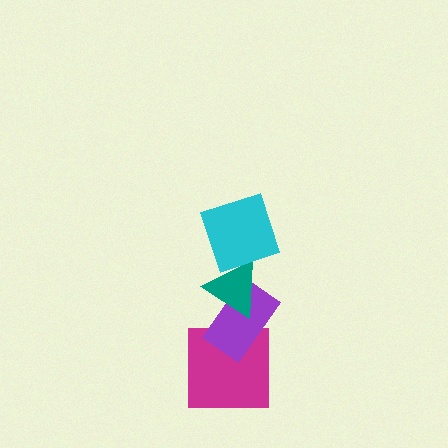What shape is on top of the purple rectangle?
The teal triangle is on top of the purple rectangle.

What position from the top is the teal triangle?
The teal triangle is 2nd from the top.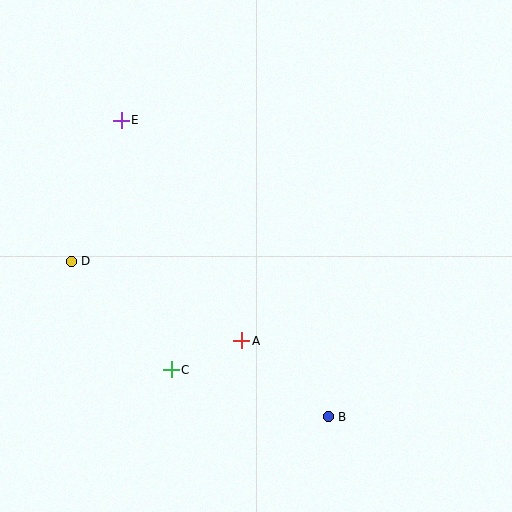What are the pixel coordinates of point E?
Point E is at (121, 120).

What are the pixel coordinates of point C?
Point C is at (171, 370).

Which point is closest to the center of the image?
Point A at (242, 341) is closest to the center.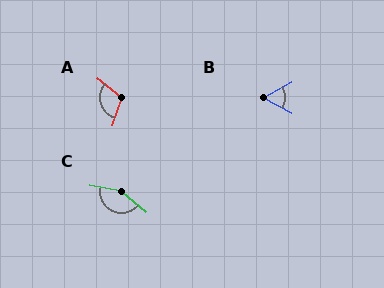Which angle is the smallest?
B, at approximately 56 degrees.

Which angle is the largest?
C, at approximately 149 degrees.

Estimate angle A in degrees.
Approximately 112 degrees.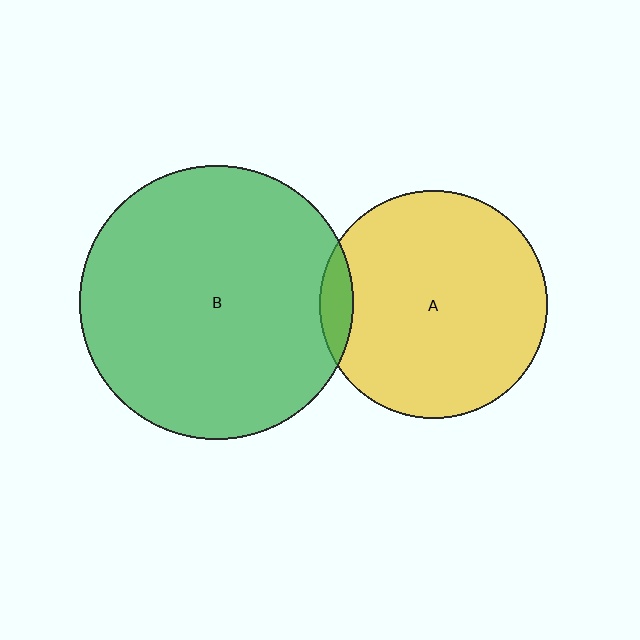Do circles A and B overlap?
Yes.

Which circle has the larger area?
Circle B (green).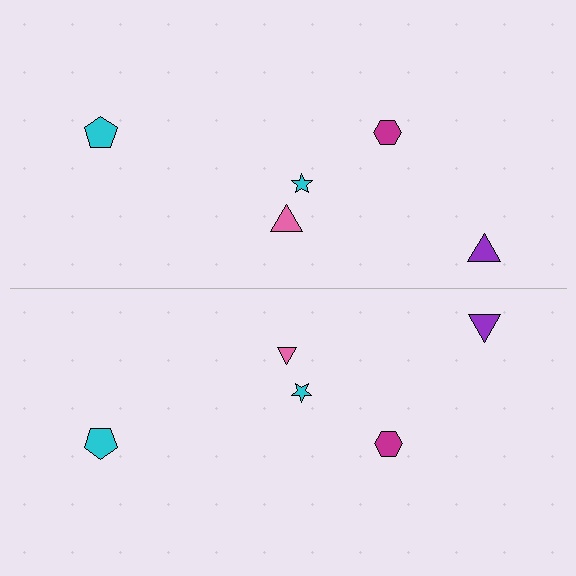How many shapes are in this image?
There are 10 shapes in this image.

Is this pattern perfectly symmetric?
No, the pattern is not perfectly symmetric. The pink triangle on the bottom side has a different size than its mirror counterpart.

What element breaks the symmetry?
The pink triangle on the bottom side has a different size than its mirror counterpart.